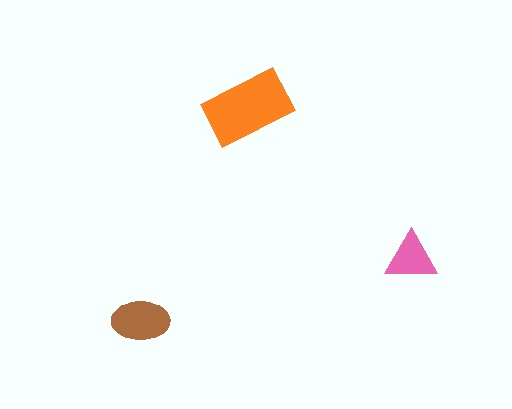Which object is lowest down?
The brown ellipse is bottommost.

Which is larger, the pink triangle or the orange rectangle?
The orange rectangle.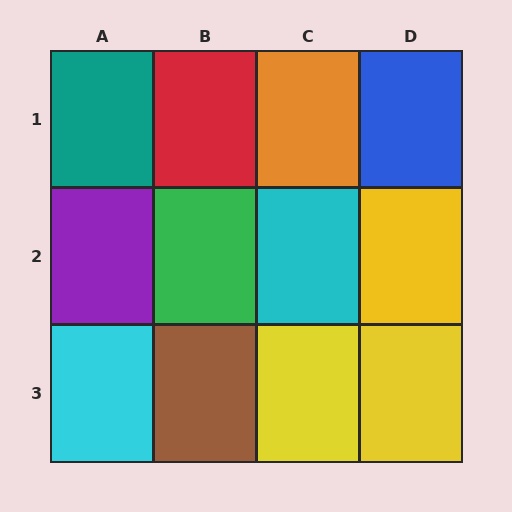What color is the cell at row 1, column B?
Red.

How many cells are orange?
1 cell is orange.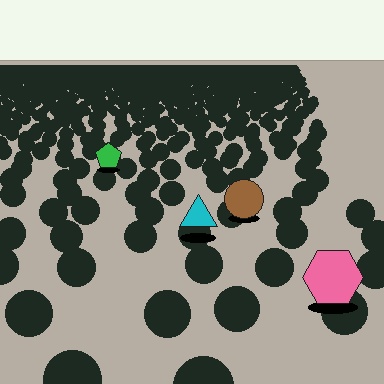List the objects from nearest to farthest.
From nearest to farthest: the pink hexagon, the cyan triangle, the brown circle, the green pentagon.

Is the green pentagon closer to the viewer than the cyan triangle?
No. The cyan triangle is closer — you can tell from the texture gradient: the ground texture is coarser near it.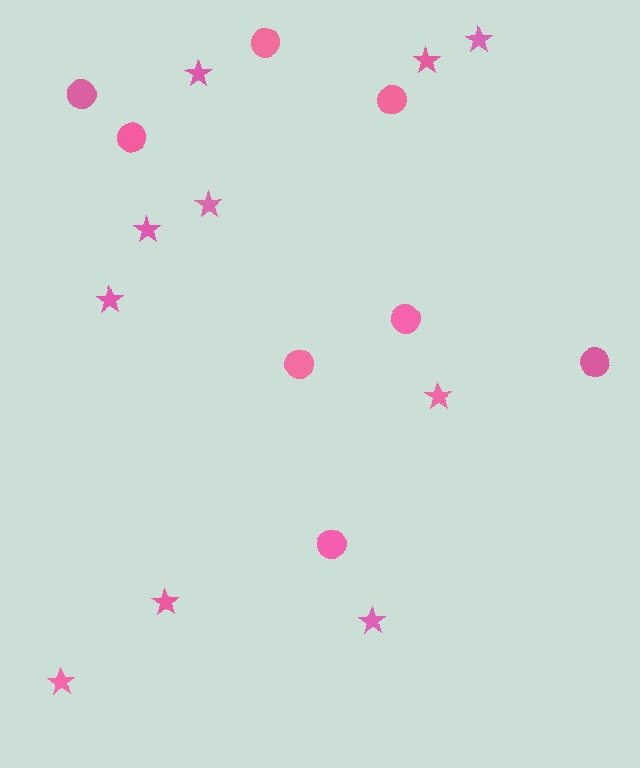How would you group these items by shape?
There are 2 groups: one group of stars (10) and one group of circles (8).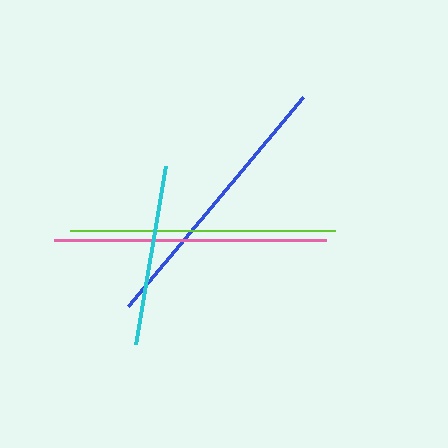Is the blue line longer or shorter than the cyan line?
The blue line is longer than the cyan line.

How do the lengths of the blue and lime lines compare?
The blue and lime lines are approximately the same length.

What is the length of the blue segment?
The blue segment is approximately 273 pixels long.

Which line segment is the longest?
The blue line is the longest at approximately 273 pixels.